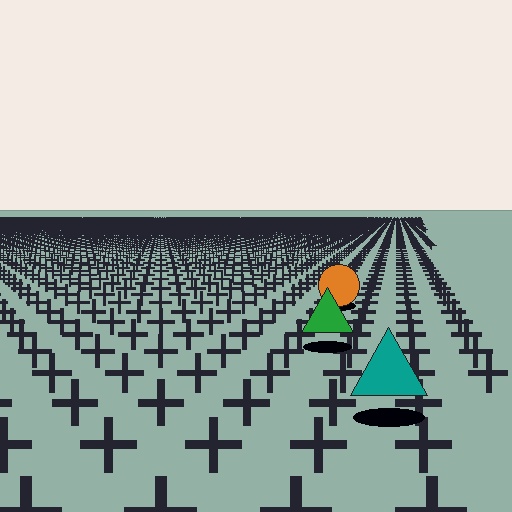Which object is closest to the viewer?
The teal triangle is closest. The texture marks near it are larger and more spread out.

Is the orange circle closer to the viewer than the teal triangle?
No. The teal triangle is closer — you can tell from the texture gradient: the ground texture is coarser near it.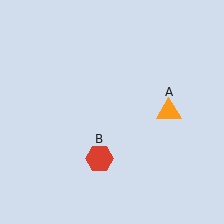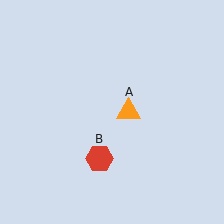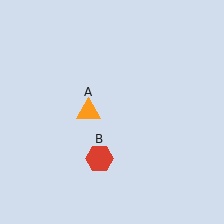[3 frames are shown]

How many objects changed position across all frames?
1 object changed position: orange triangle (object A).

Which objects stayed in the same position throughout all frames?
Red hexagon (object B) remained stationary.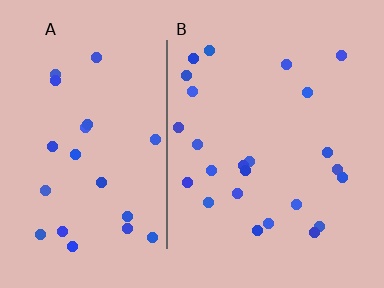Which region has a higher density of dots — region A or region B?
B (the right).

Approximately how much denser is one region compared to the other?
Approximately 1.0× — region B over region A.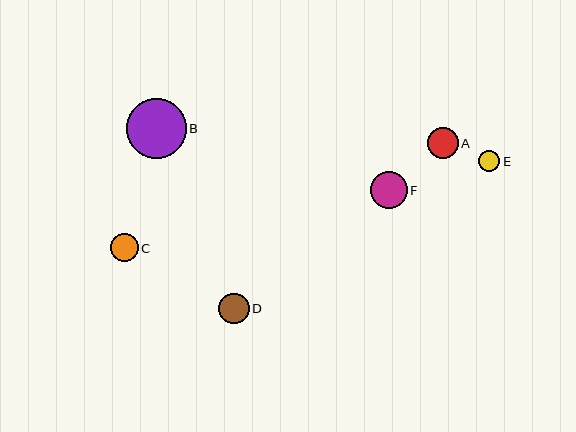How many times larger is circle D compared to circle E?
Circle D is approximately 1.5 times the size of circle E.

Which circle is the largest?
Circle B is the largest with a size of approximately 59 pixels.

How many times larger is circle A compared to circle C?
Circle A is approximately 1.1 times the size of circle C.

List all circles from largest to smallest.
From largest to smallest: B, F, A, D, C, E.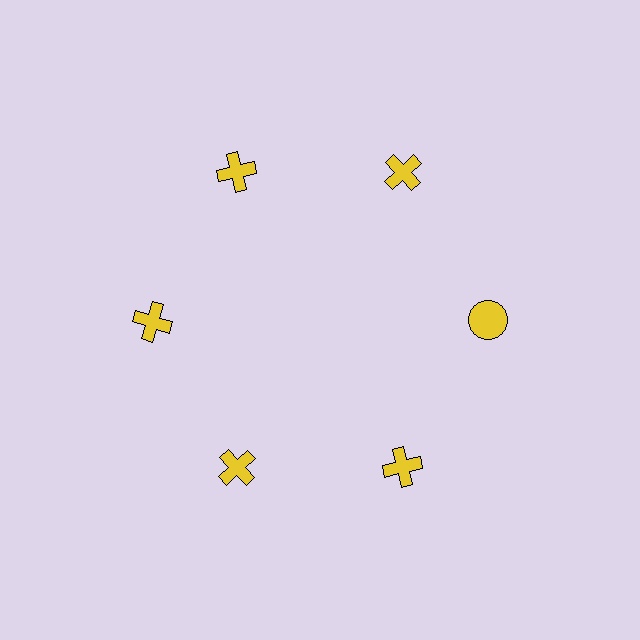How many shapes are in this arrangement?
There are 6 shapes arranged in a ring pattern.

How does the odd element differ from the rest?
It has a different shape: circle instead of cross.